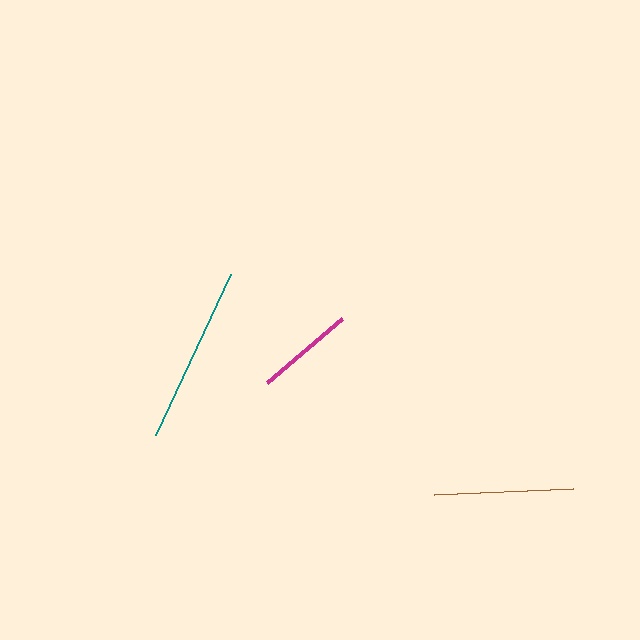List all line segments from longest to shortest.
From longest to shortest: teal, brown, magenta.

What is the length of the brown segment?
The brown segment is approximately 139 pixels long.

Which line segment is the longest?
The teal line is the longest at approximately 178 pixels.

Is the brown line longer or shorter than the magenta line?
The brown line is longer than the magenta line.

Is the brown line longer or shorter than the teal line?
The teal line is longer than the brown line.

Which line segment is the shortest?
The magenta line is the shortest at approximately 99 pixels.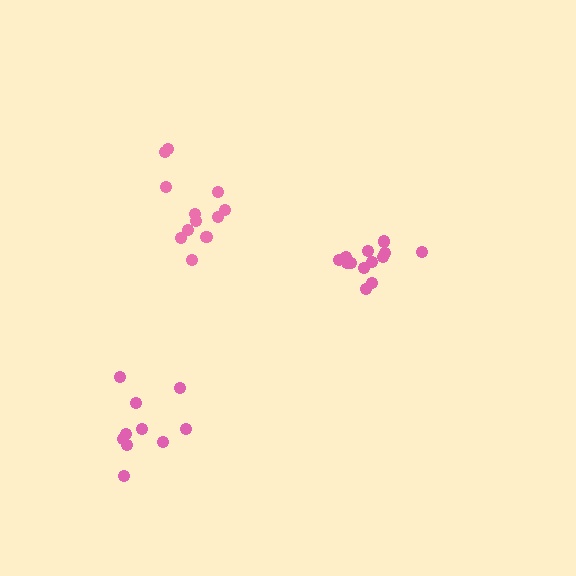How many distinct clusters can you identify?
There are 3 distinct clusters.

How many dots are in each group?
Group 1: 13 dots, Group 2: 12 dots, Group 3: 10 dots (35 total).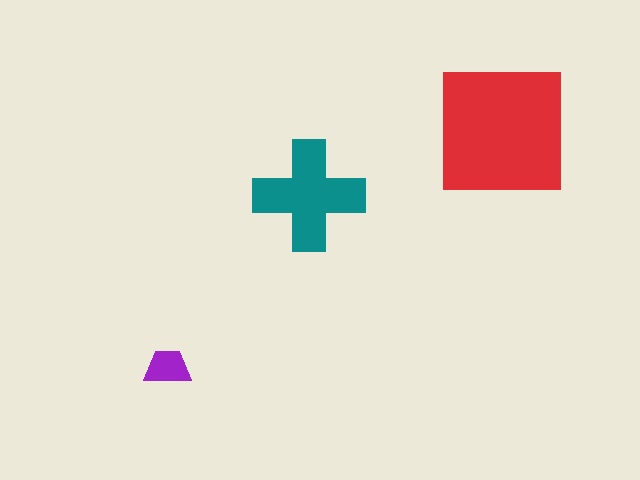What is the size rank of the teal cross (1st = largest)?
2nd.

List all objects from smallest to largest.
The purple trapezoid, the teal cross, the red square.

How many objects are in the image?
There are 3 objects in the image.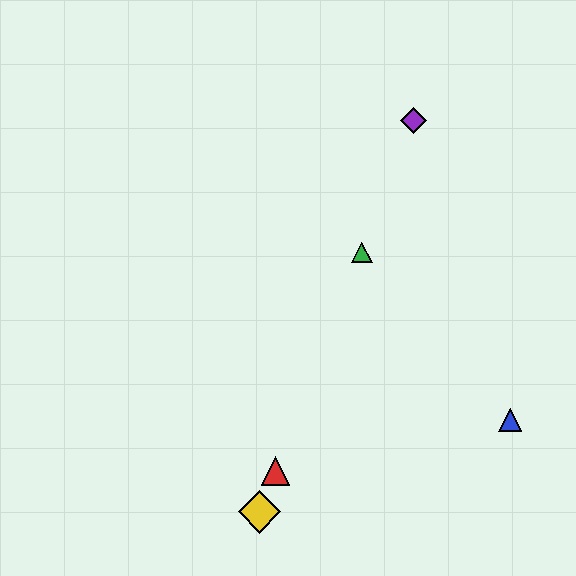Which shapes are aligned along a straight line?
The red triangle, the green triangle, the yellow diamond, the purple diamond are aligned along a straight line.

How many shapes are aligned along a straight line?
4 shapes (the red triangle, the green triangle, the yellow diamond, the purple diamond) are aligned along a straight line.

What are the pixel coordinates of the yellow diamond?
The yellow diamond is at (260, 512).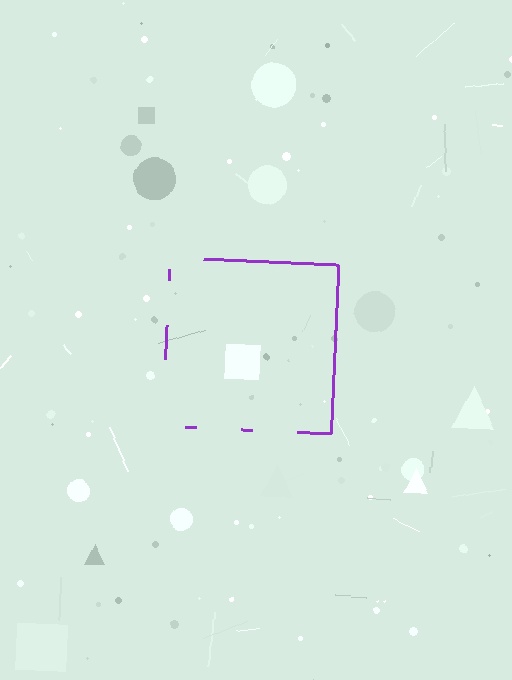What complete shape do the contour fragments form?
The contour fragments form a square.